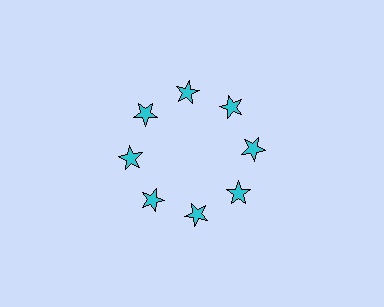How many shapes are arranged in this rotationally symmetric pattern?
There are 8 shapes, arranged in 8 groups of 1.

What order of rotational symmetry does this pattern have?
This pattern has 8-fold rotational symmetry.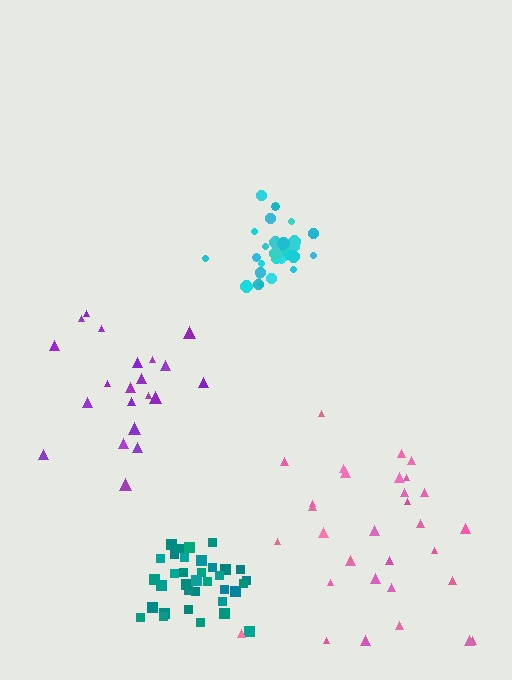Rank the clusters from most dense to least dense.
teal, cyan, purple, pink.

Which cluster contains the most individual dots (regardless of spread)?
Teal (35).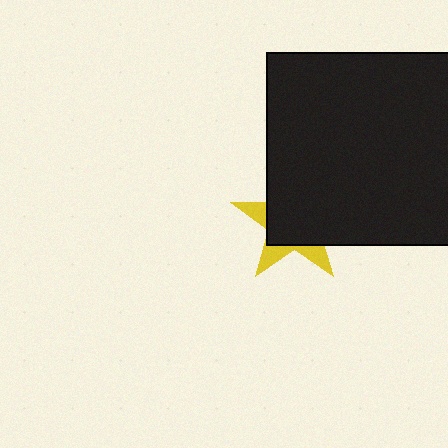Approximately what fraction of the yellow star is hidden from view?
Roughly 69% of the yellow star is hidden behind the black square.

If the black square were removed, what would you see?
You would see the complete yellow star.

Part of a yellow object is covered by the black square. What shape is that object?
It is a star.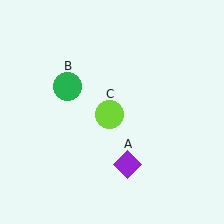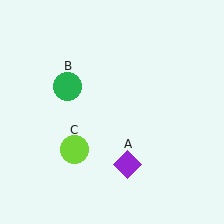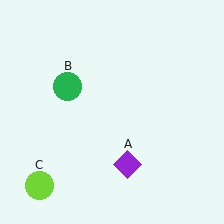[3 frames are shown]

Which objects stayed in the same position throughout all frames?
Purple diamond (object A) and green circle (object B) remained stationary.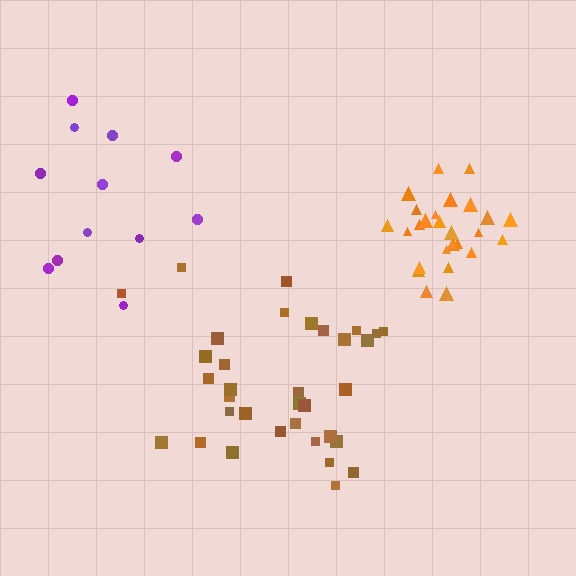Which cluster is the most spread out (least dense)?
Purple.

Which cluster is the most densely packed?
Orange.